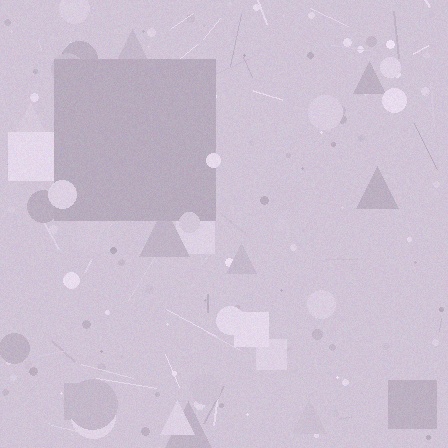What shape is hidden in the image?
A square is hidden in the image.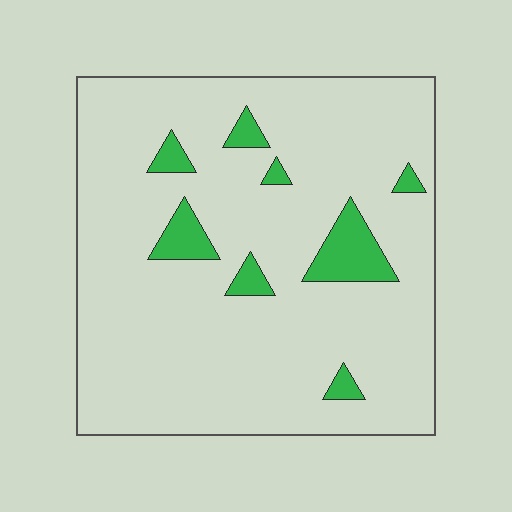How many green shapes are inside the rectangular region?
8.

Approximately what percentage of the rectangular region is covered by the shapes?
Approximately 10%.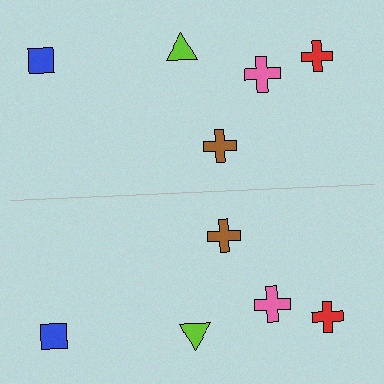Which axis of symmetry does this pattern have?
The pattern has a horizontal axis of symmetry running through the center of the image.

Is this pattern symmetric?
Yes, this pattern has bilateral (reflection) symmetry.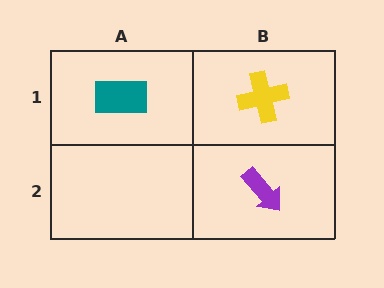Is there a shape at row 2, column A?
No, that cell is empty.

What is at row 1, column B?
A yellow cross.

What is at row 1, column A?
A teal rectangle.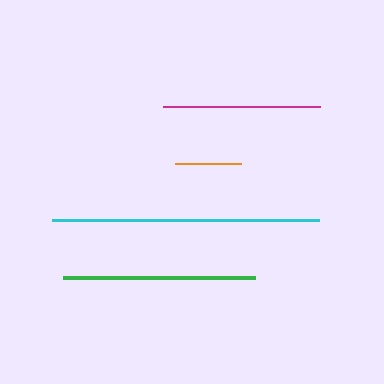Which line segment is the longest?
The cyan line is the longest at approximately 268 pixels.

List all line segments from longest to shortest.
From longest to shortest: cyan, green, magenta, orange.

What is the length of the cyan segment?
The cyan segment is approximately 268 pixels long.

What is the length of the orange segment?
The orange segment is approximately 66 pixels long.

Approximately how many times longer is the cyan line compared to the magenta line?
The cyan line is approximately 1.7 times the length of the magenta line.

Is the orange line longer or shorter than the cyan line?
The cyan line is longer than the orange line.